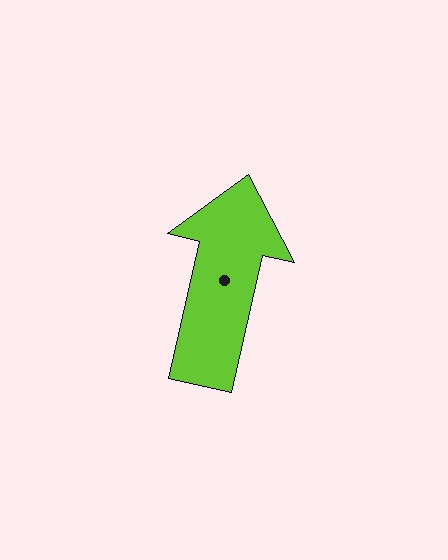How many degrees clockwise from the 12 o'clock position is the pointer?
Approximately 13 degrees.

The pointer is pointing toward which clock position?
Roughly 12 o'clock.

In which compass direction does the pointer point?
North.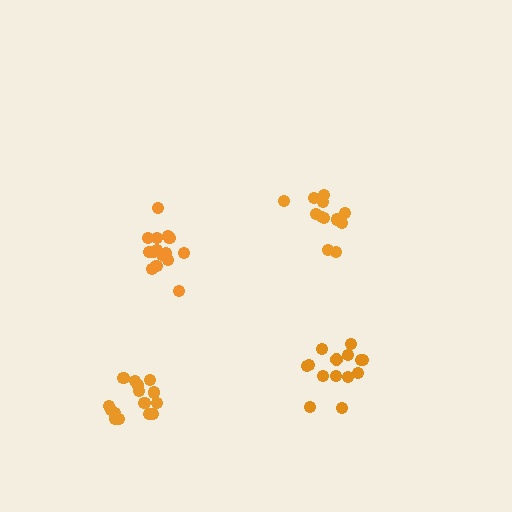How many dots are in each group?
Group 1: 16 dots, Group 2: 14 dots, Group 3: 12 dots, Group 4: 15 dots (57 total).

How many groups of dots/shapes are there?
There are 4 groups.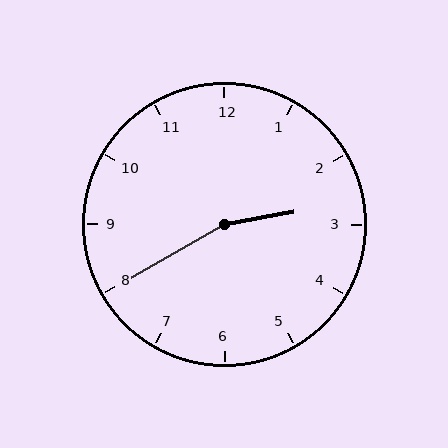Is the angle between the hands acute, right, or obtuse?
It is obtuse.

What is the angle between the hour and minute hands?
Approximately 160 degrees.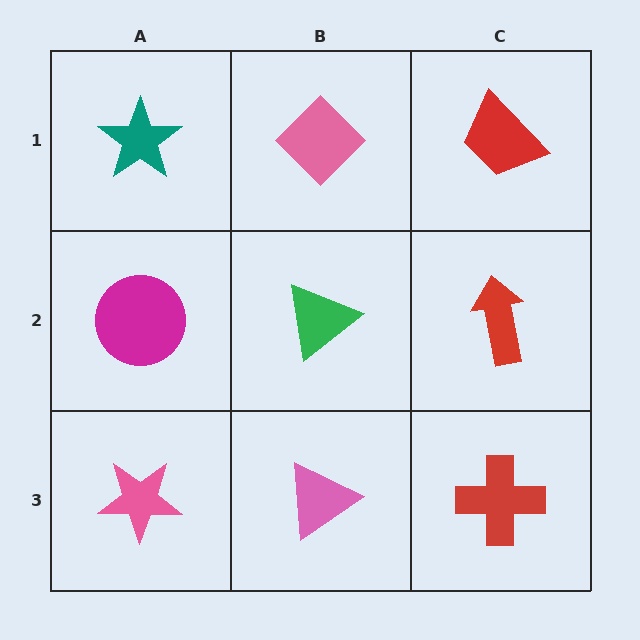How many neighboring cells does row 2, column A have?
3.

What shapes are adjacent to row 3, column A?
A magenta circle (row 2, column A), a pink triangle (row 3, column B).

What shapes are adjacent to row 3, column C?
A red arrow (row 2, column C), a pink triangle (row 3, column B).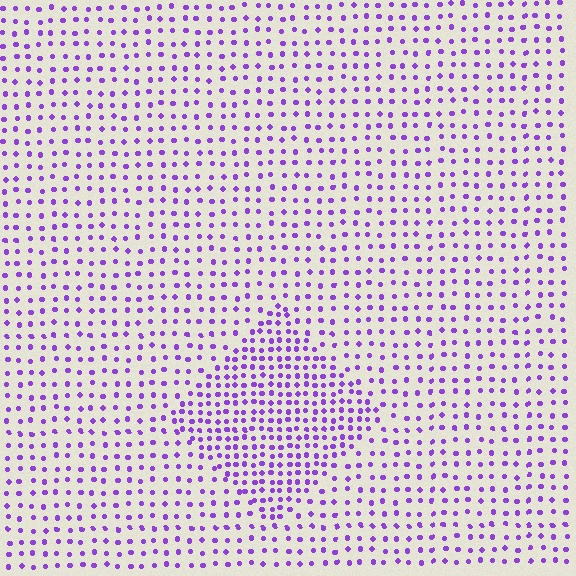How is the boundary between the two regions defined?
The boundary is defined by a change in element density (approximately 1.9x ratio). All elements are the same color, size, and shape.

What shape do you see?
I see a diamond.